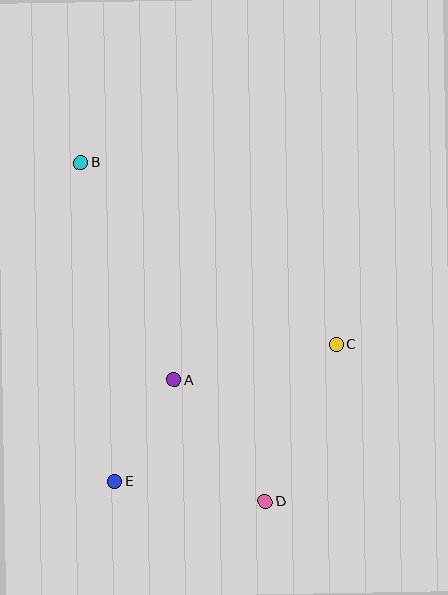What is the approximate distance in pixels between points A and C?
The distance between A and C is approximately 166 pixels.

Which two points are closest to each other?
Points A and E are closest to each other.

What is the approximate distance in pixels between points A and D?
The distance between A and D is approximately 152 pixels.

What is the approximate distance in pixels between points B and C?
The distance between B and C is approximately 314 pixels.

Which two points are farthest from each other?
Points B and D are farthest from each other.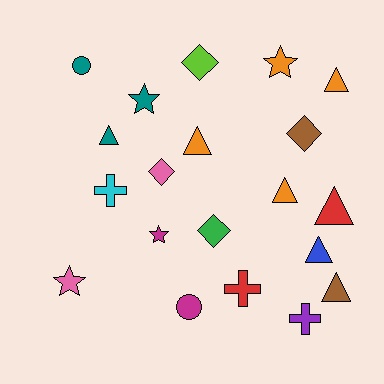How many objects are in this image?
There are 20 objects.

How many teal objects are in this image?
There are 3 teal objects.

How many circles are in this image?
There are 2 circles.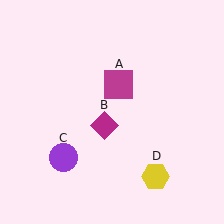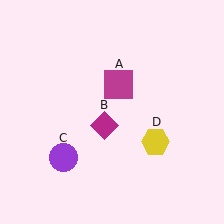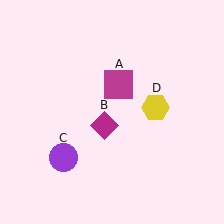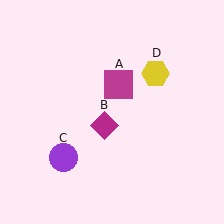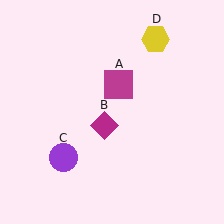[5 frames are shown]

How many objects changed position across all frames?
1 object changed position: yellow hexagon (object D).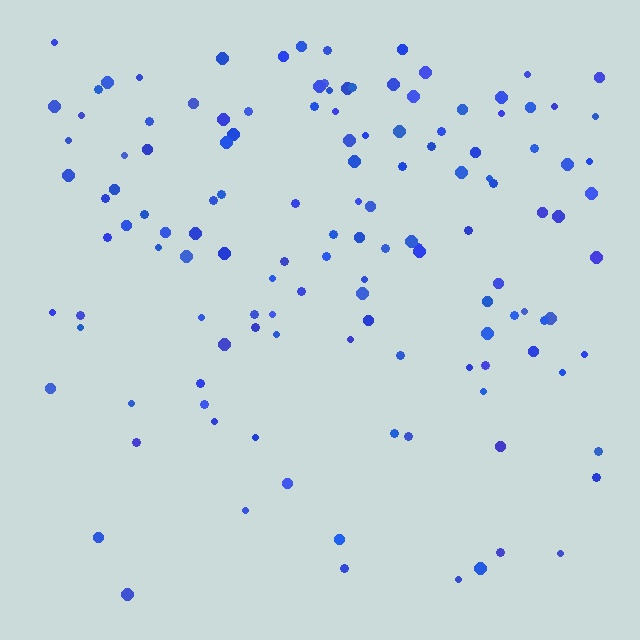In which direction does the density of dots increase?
From bottom to top, with the top side densest.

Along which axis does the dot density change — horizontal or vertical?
Vertical.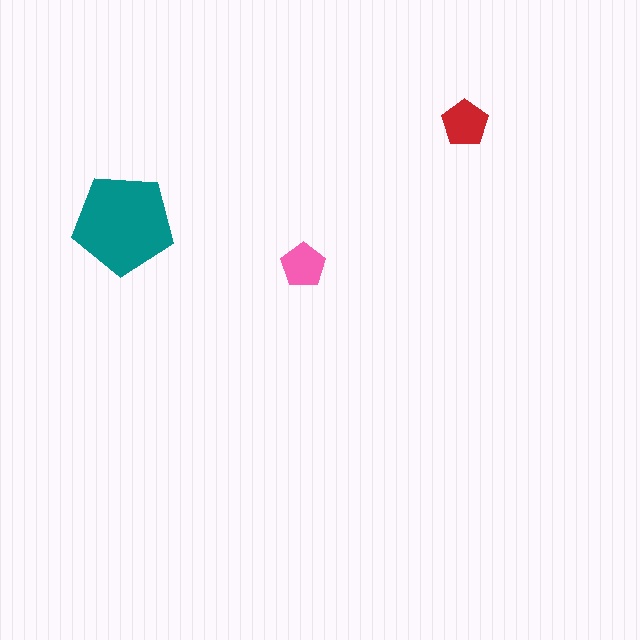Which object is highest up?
The red pentagon is topmost.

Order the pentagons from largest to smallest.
the teal one, the red one, the pink one.